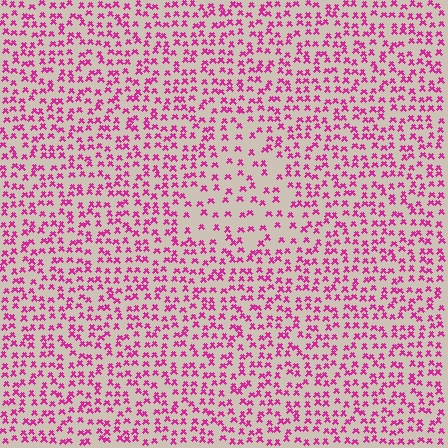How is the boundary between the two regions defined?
The boundary is defined by a change in element density (approximately 1.9x ratio). All elements are the same color, size, and shape.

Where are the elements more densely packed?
The elements are more densely packed outside the triangle boundary.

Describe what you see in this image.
The image contains small magenta elements arranged at two different densities. A triangle-shaped region is visible where the elements are less densely packed than the surrounding area.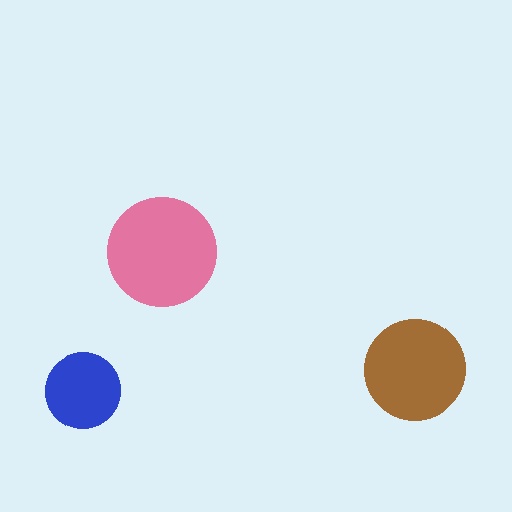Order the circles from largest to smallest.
the pink one, the brown one, the blue one.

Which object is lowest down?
The blue circle is bottommost.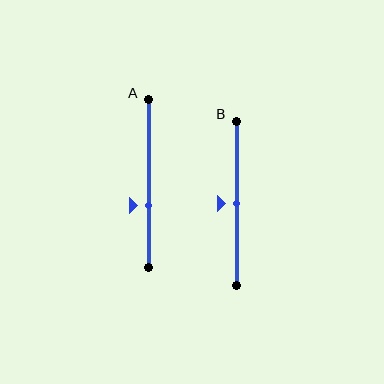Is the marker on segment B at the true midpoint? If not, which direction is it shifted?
Yes, the marker on segment B is at the true midpoint.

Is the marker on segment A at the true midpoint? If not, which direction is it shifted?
No, the marker on segment A is shifted downward by about 13% of the segment length.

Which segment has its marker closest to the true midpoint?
Segment B has its marker closest to the true midpoint.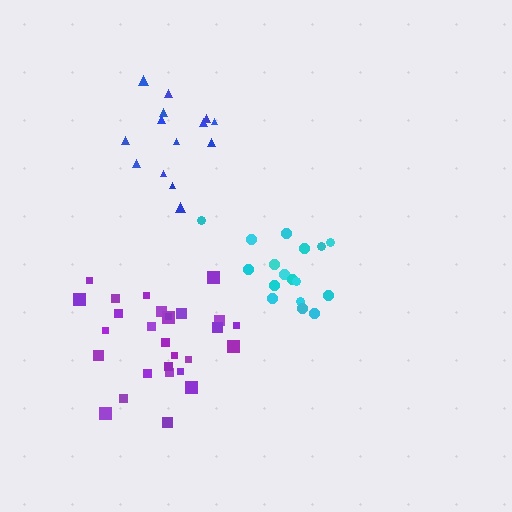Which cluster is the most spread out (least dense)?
Blue.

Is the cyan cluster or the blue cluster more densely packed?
Cyan.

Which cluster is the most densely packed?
Cyan.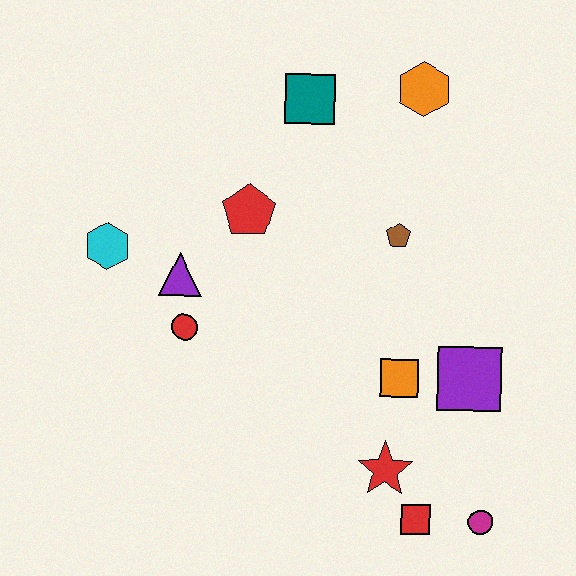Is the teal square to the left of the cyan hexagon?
No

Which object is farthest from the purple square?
The cyan hexagon is farthest from the purple square.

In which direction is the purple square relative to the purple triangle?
The purple square is to the right of the purple triangle.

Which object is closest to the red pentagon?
The purple triangle is closest to the red pentagon.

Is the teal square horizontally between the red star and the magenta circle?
No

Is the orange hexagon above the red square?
Yes